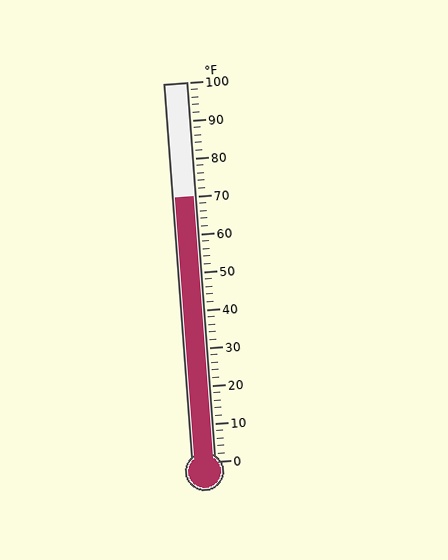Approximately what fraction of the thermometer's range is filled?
The thermometer is filled to approximately 70% of its range.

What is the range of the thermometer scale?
The thermometer scale ranges from 0°F to 100°F.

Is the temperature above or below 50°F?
The temperature is above 50°F.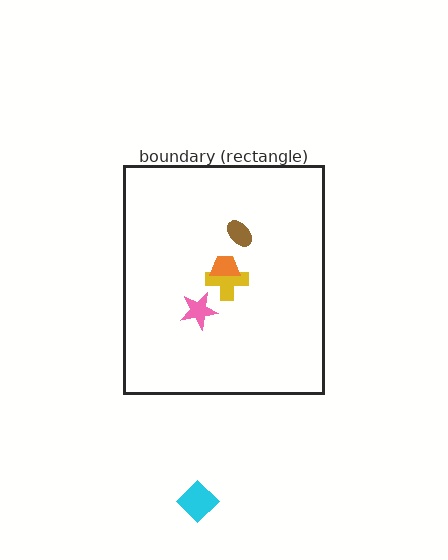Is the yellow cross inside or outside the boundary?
Inside.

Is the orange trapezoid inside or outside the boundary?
Inside.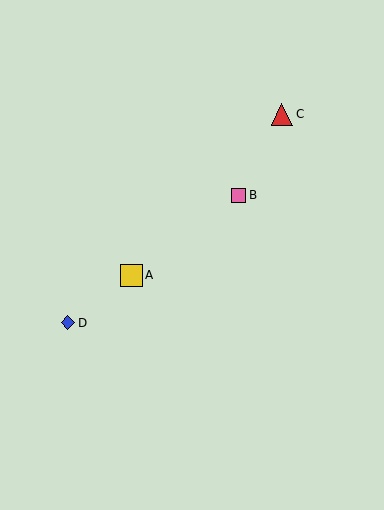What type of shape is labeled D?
Shape D is a blue diamond.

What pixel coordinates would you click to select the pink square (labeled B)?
Click at (239, 195) to select the pink square B.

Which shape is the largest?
The yellow square (labeled A) is the largest.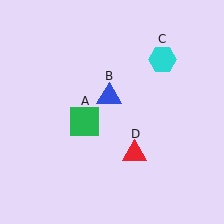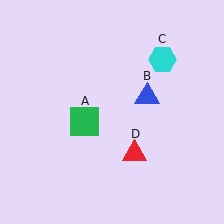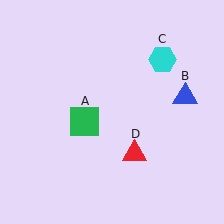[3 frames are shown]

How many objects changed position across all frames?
1 object changed position: blue triangle (object B).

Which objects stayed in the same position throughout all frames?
Green square (object A) and cyan hexagon (object C) and red triangle (object D) remained stationary.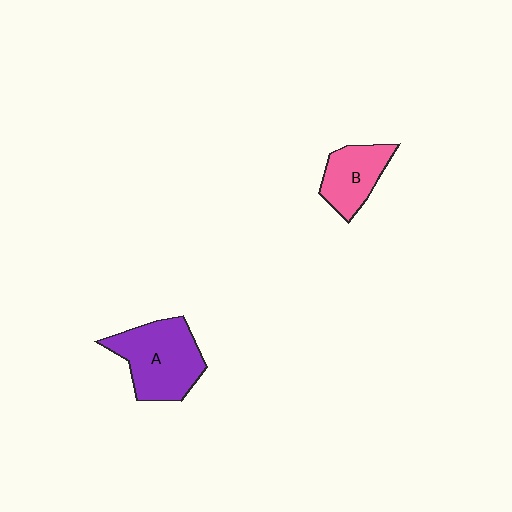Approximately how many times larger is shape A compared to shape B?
Approximately 1.6 times.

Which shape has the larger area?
Shape A (purple).